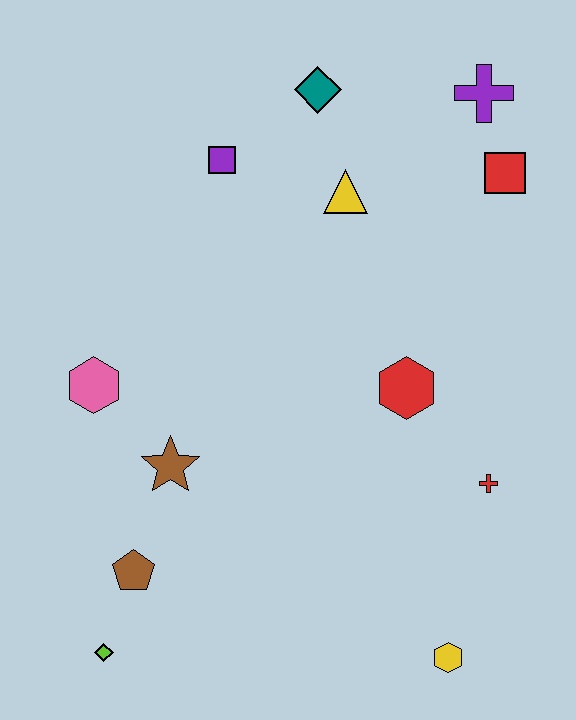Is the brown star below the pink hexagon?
Yes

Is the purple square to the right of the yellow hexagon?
No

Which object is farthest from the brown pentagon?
The purple cross is farthest from the brown pentagon.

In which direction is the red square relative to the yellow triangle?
The red square is to the right of the yellow triangle.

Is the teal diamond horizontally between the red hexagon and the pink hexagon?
Yes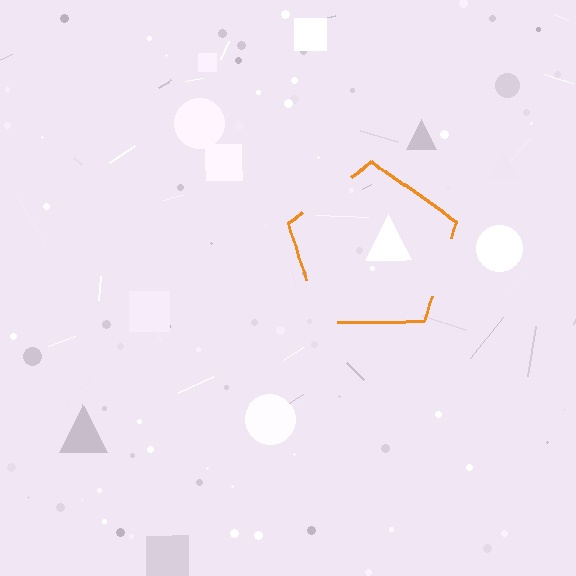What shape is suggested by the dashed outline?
The dashed outline suggests a pentagon.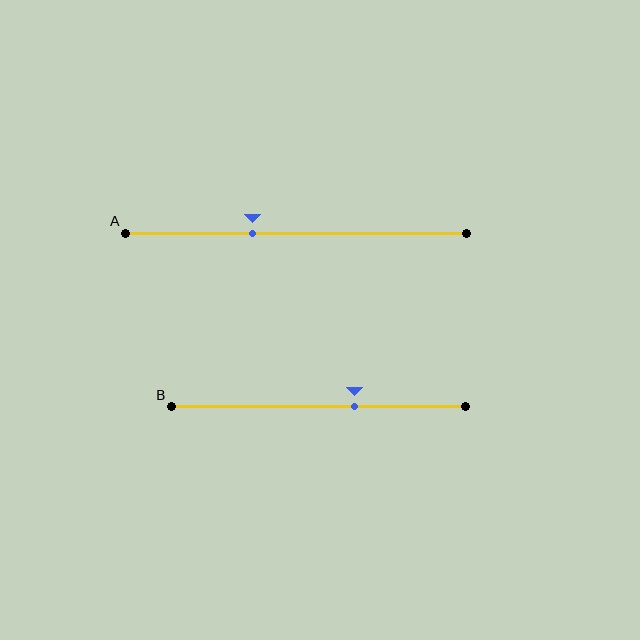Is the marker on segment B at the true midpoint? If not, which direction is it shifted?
No, the marker on segment B is shifted to the right by about 12% of the segment length.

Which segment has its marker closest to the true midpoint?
Segment B has its marker closest to the true midpoint.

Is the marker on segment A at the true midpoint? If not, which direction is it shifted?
No, the marker on segment A is shifted to the left by about 13% of the segment length.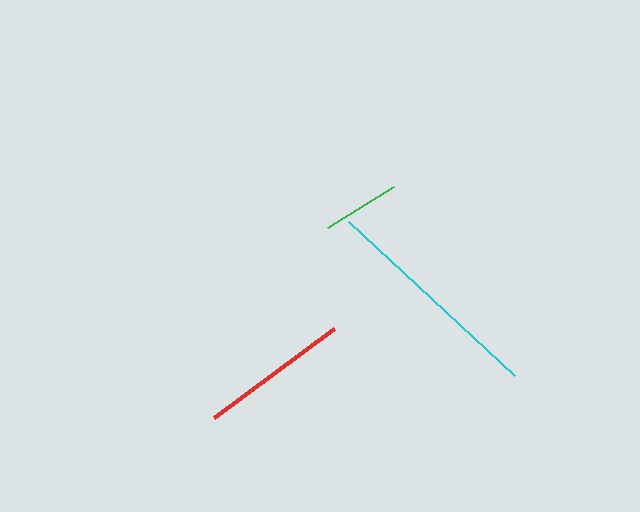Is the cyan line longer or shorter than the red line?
The cyan line is longer than the red line.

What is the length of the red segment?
The red segment is approximately 150 pixels long.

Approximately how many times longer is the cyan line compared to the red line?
The cyan line is approximately 1.5 times the length of the red line.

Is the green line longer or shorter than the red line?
The red line is longer than the green line.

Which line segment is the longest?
The cyan line is the longest at approximately 226 pixels.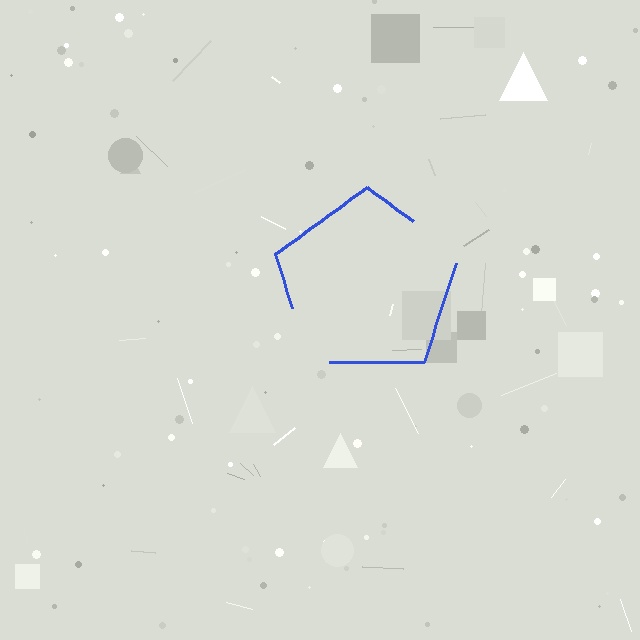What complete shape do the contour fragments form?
The contour fragments form a pentagon.